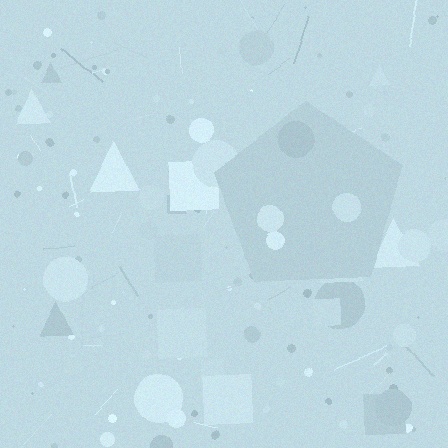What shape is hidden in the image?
A pentagon is hidden in the image.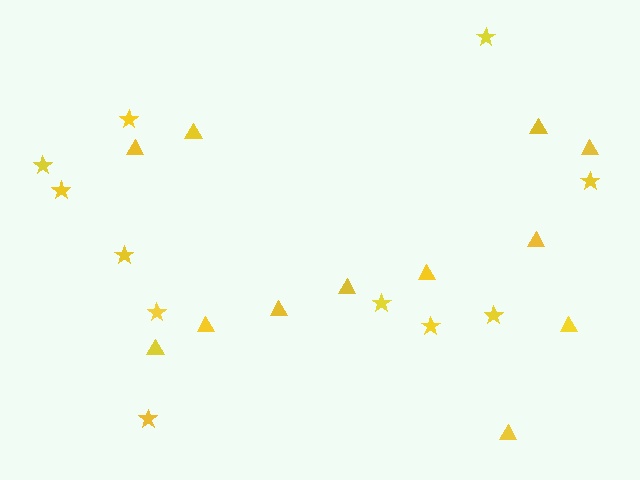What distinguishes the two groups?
There are 2 groups: one group of stars (11) and one group of triangles (12).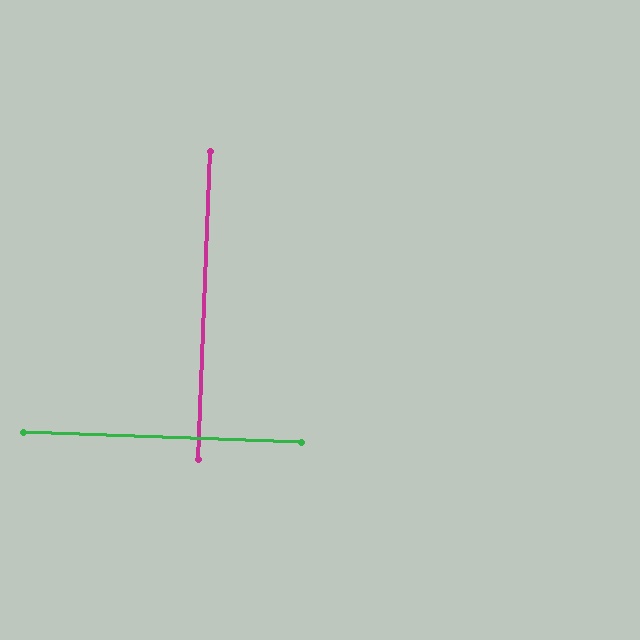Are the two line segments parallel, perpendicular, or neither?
Perpendicular — they meet at approximately 90°.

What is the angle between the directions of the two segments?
Approximately 90 degrees.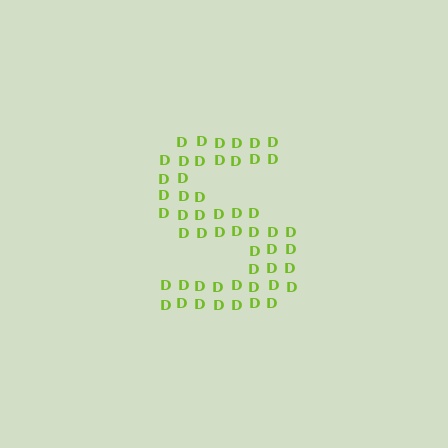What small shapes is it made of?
It is made of small letter D's.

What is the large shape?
The large shape is the letter S.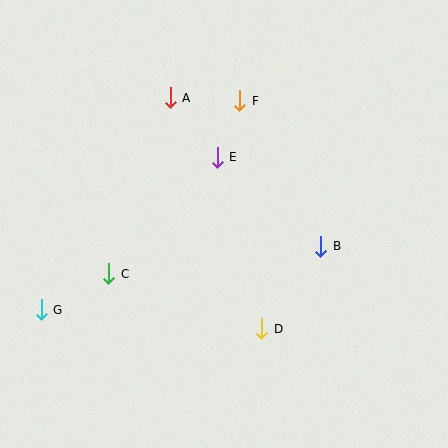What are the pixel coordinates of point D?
Point D is at (262, 329).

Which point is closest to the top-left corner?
Point A is closest to the top-left corner.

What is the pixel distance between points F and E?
The distance between F and E is 60 pixels.